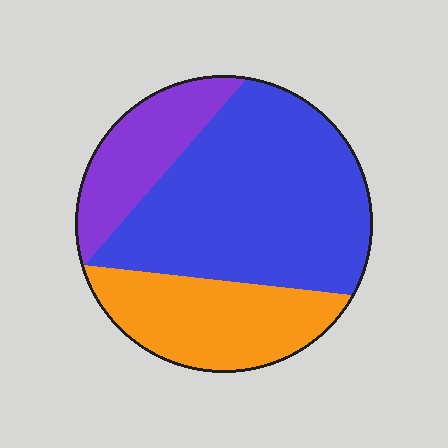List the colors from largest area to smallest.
From largest to smallest: blue, orange, purple.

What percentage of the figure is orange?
Orange covers around 25% of the figure.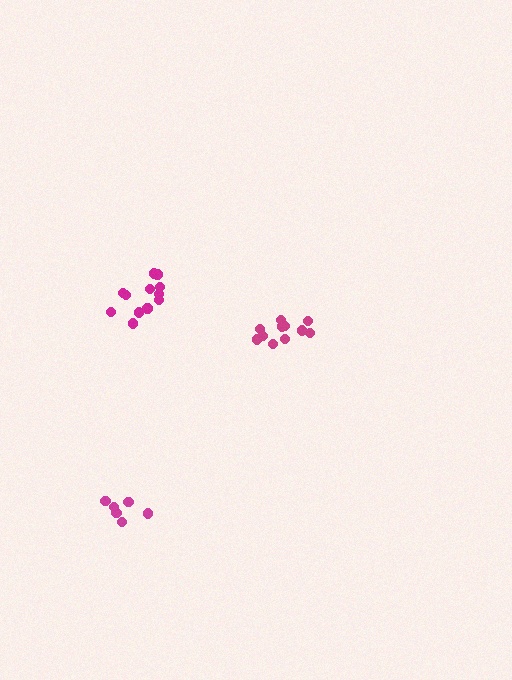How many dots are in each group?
Group 1: 11 dots, Group 2: 12 dots, Group 3: 6 dots (29 total).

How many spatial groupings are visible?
There are 3 spatial groupings.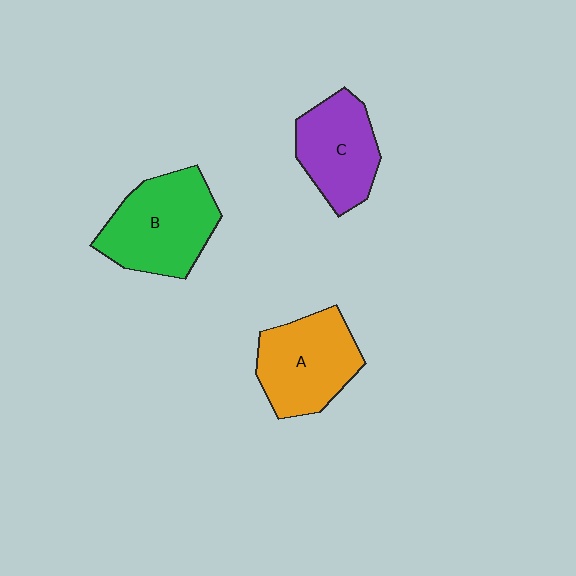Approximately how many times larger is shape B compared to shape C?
Approximately 1.3 times.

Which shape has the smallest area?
Shape C (purple).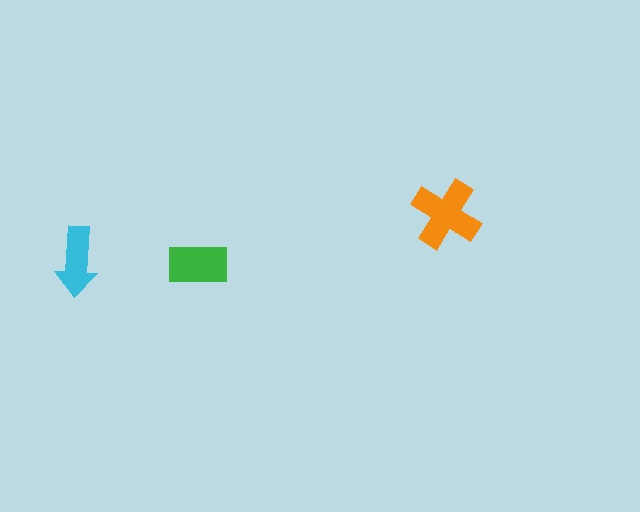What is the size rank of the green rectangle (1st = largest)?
2nd.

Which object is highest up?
The orange cross is topmost.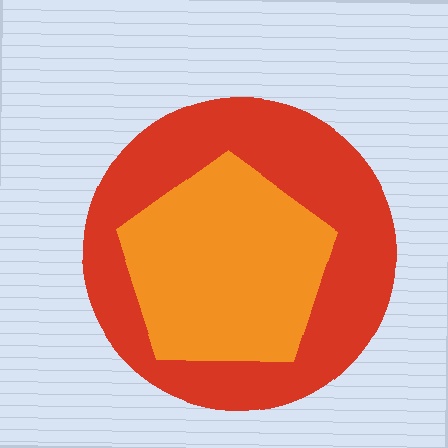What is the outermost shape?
The red circle.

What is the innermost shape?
The orange pentagon.